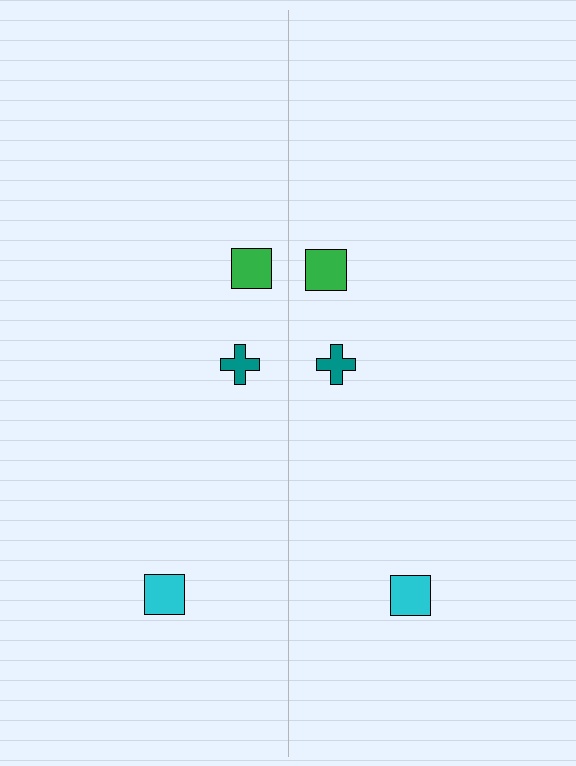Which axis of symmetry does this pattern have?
The pattern has a vertical axis of symmetry running through the center of the image.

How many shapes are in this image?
There are 6 shapes in this image.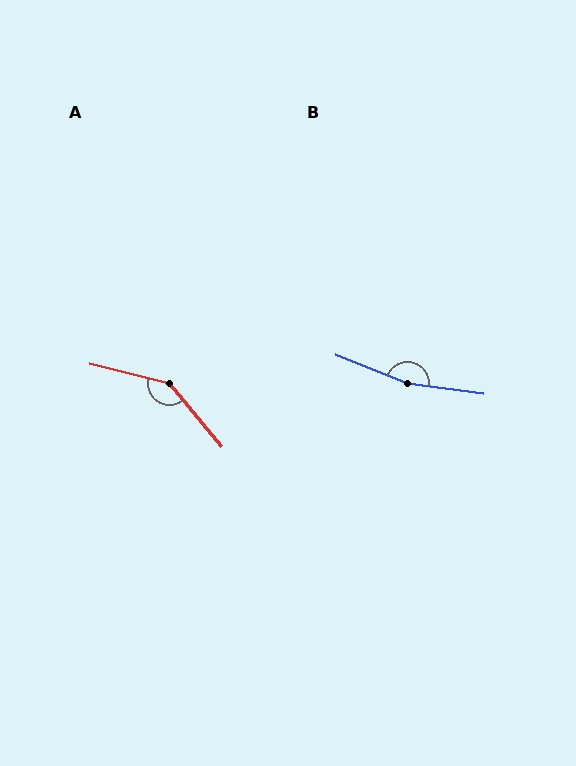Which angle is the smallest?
A, at approximately 144 degrees.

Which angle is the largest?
B, at approximately 166 degrees.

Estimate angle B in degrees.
Approximately 166 degrees.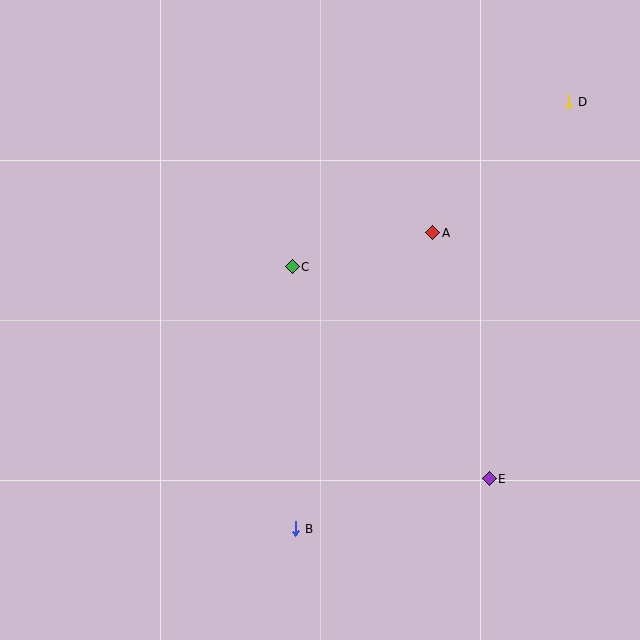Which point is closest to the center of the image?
Point C at (292, 267) is closest to the center.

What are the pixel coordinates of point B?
Point B is at (296, 529).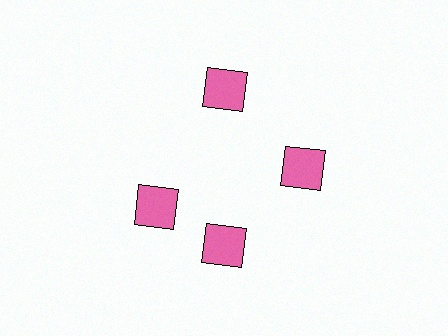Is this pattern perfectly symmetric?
No. The 4 pink squares are arranged in a ring, but one element near the 9 o'clock position is rotated out of alignment along the ring, breaking the 4-fold rotational symmetry.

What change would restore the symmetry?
The symmetry would be restored by rotating it back into even spacing with its neighbors so that all 4 squares sit at equal angles and equal distance from the center.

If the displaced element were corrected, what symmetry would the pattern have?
It would have 4-fold rotational symmetry — the pattern would map onto itself every 90 degrees.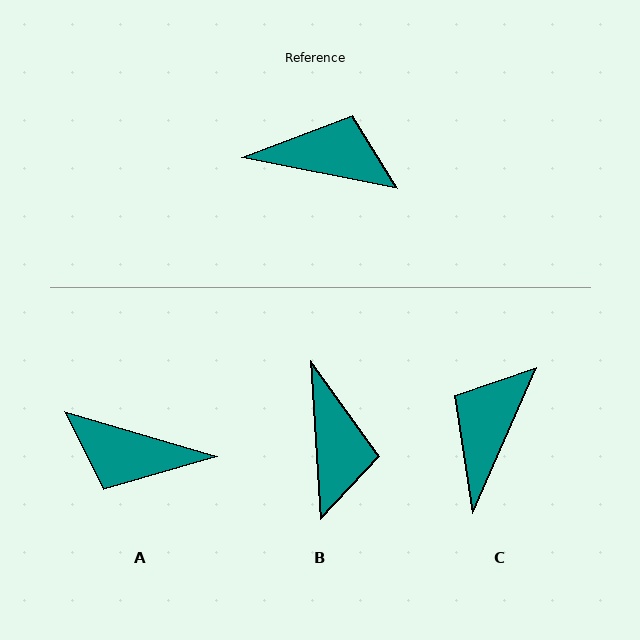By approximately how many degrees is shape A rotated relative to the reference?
Approximately 175 degrees counter-clockwise.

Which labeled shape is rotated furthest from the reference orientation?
A, about 175 degrees away.